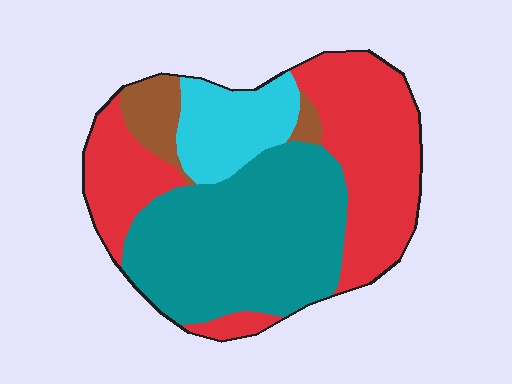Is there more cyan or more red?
Red.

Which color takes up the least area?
Brown, at roughly 5%.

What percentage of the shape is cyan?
Cyan covers around 15% of the shape.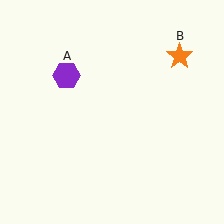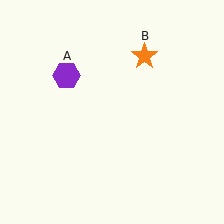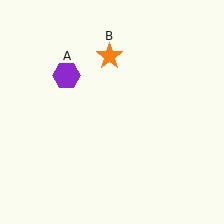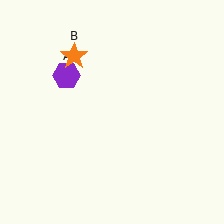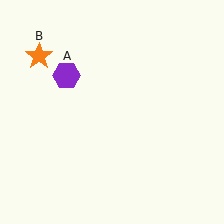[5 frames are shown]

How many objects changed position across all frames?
1 object changed position: orange star (object B).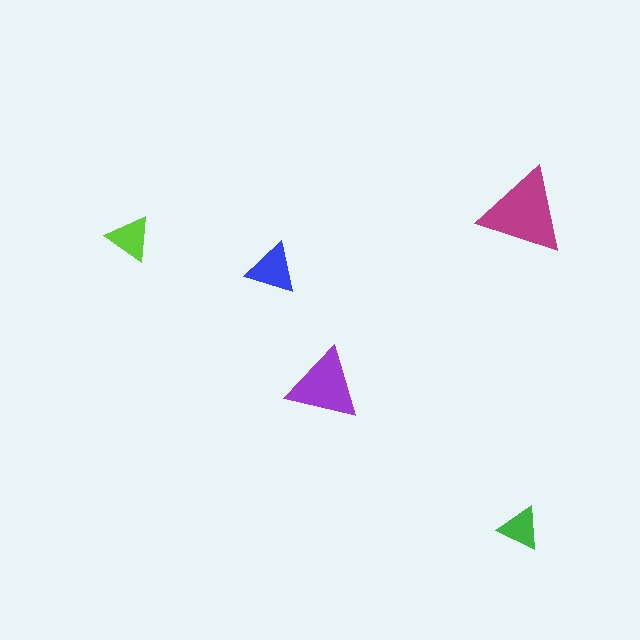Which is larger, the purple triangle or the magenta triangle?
The magenta one.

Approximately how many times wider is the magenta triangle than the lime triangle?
About 2 times wider.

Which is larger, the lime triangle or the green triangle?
The lime one.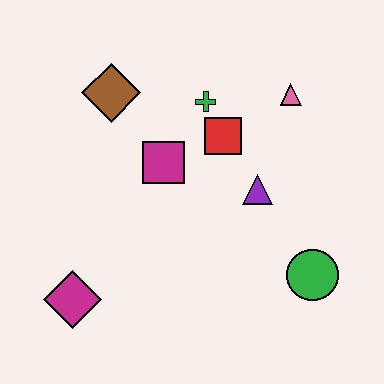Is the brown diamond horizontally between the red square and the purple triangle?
No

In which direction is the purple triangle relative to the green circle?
The purple triangle is above the green circle.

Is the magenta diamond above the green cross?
No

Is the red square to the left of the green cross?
No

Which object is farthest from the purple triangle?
The magenta diamond is farthest from the purple triangle.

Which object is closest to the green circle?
The purple triangle is closest to the green circle.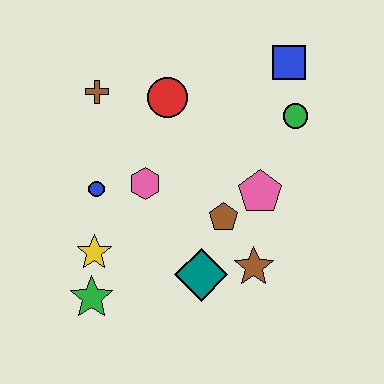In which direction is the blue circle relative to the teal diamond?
The blue circle is to the left of the teal diamond.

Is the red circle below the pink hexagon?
No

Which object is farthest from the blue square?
The green star is farthest from the blue square.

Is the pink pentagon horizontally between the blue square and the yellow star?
Yes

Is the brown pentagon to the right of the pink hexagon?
Yes